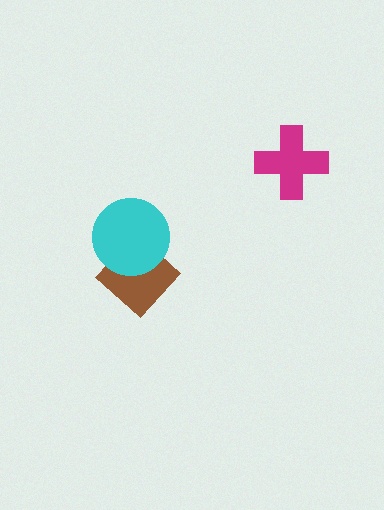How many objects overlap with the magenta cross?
0 objects overlap with the magenta cross.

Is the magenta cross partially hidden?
No, no other shape covers it.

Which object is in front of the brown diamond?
The cyan circle is in front of the brown diamond.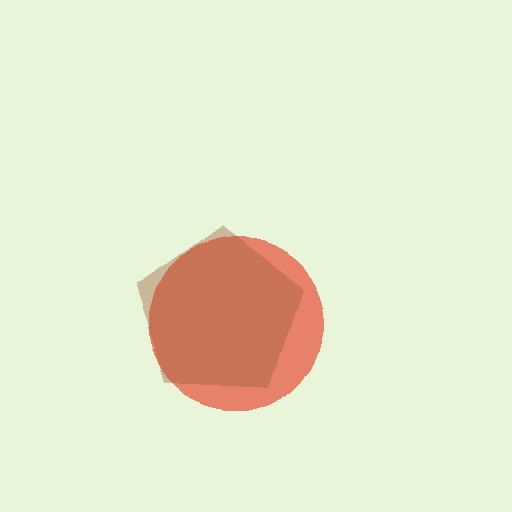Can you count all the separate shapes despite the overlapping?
Yes, there are 2 separate shapes.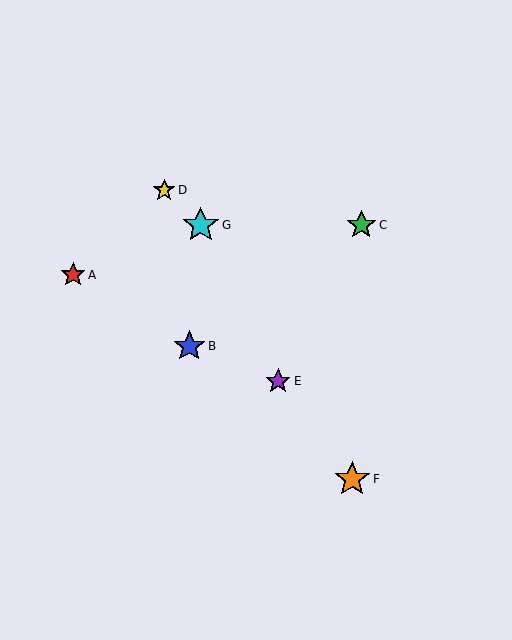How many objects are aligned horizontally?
2 objects (C, G) are aligned horizontally.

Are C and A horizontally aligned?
No, C is at y≈225 and A is at y≈275.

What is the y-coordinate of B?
Object B is at y≈346.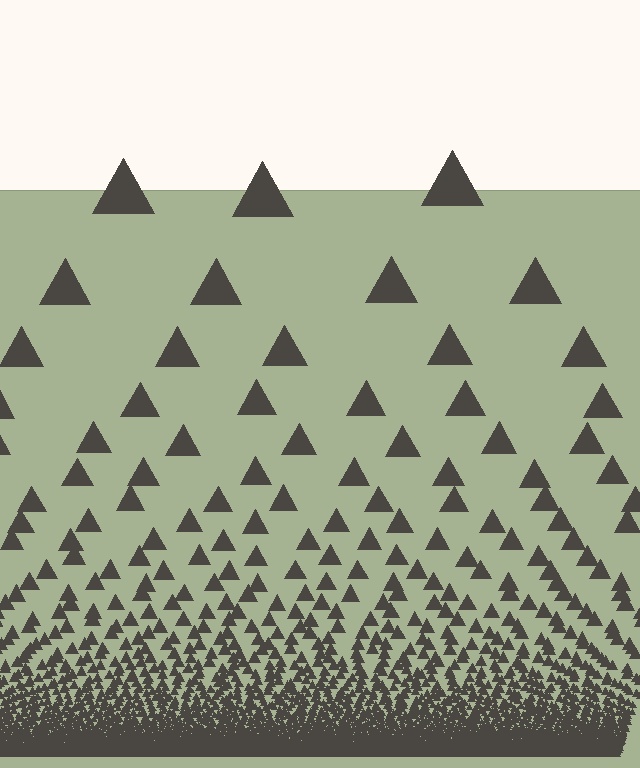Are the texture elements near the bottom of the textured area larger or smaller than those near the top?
Smaller. The gradient is inverted — elements near the bottom are smaller and denser.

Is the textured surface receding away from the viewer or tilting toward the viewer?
The surface appears to tilt toward the viewer. Texture elements get larger and sparser toward the top.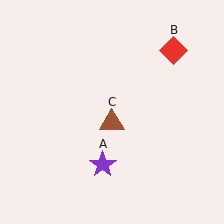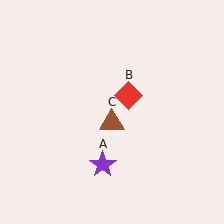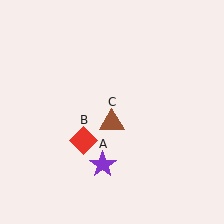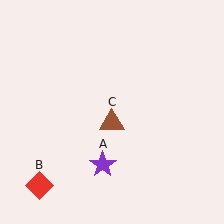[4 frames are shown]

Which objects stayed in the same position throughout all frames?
Purple star (object A) and brown triangle (object C) remained stationary.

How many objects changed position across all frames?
1 object changed position: red diamond (object B).